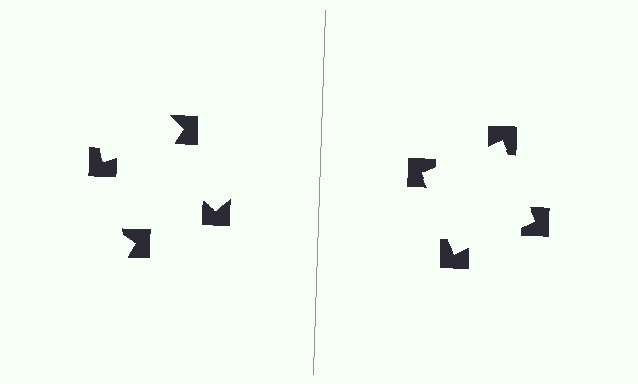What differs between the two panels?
The notched squares are positioned identically on both sides; only the wedge orientations differ. On the right they align to a square; on the left they are misaligned.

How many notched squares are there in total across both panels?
8 — 4 on each side.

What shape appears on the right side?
An illusory square.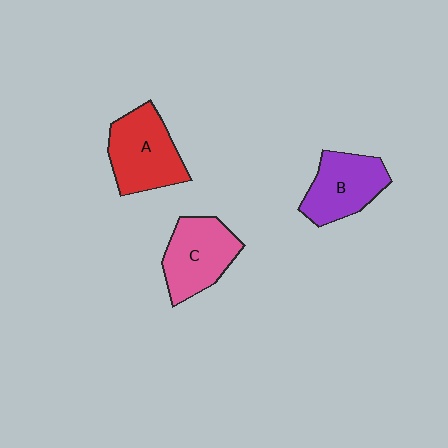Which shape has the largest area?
Shape A (red).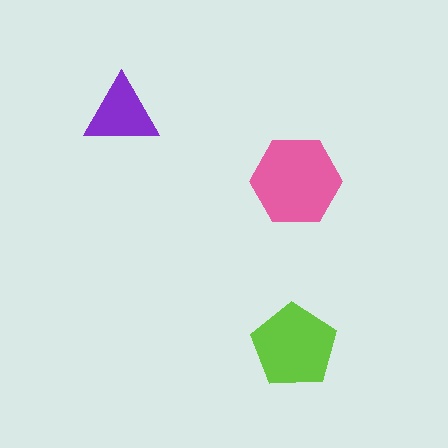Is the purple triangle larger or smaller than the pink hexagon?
Smaller.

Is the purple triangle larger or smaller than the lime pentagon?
Smaller.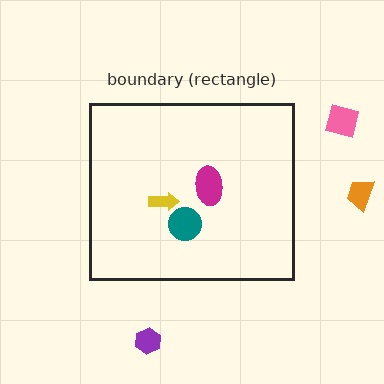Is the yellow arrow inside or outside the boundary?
Inside.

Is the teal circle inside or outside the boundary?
Inside.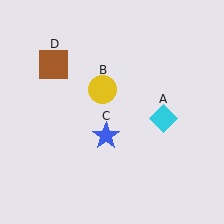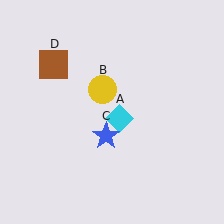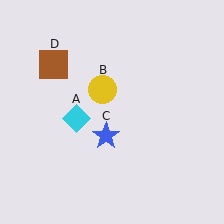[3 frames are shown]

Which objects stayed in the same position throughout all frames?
Yellow circle (object B) and blue star (object C) and brown square (object D) remained stationary.